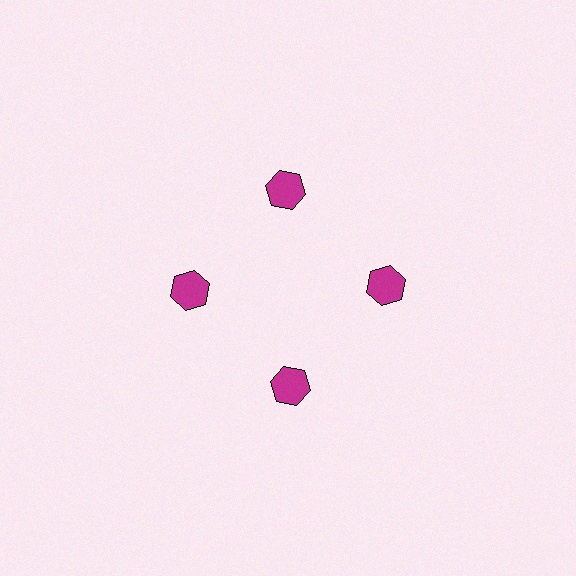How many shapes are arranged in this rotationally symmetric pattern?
There are 4 shapes, arranged in 4 groups of 1.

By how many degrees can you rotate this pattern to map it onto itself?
The pattern maps onto itself every 90 degrees of rotation.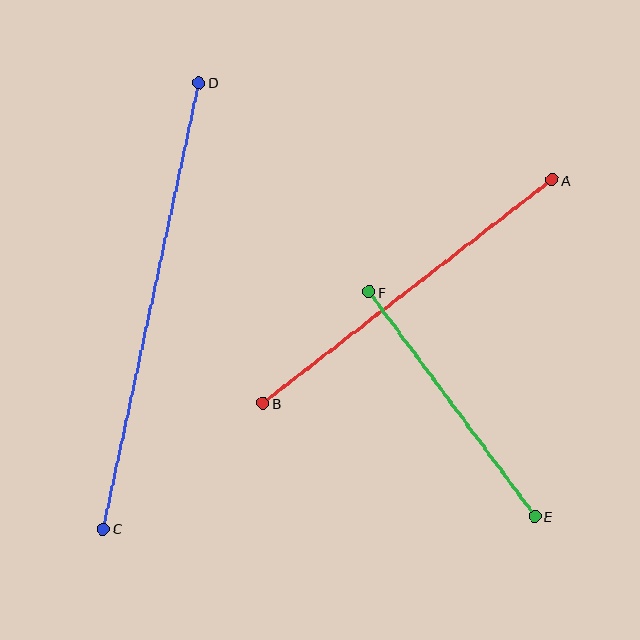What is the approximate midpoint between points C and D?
The midpoint is at approximately (151, 306) pixels.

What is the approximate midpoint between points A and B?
The midpoint is at approximately (408, 291) pixels.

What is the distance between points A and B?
The distance is approximately 365 pixels.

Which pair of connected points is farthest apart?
Points C and D are farthest apart.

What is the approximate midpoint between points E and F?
The midpoint is at approximately (452, 404) pixels.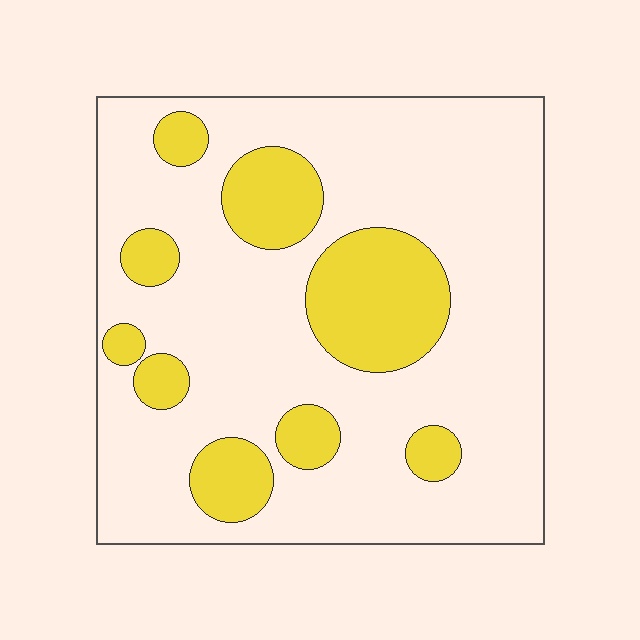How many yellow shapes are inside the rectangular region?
9.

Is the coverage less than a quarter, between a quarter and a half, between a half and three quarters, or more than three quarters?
Less than a quarter.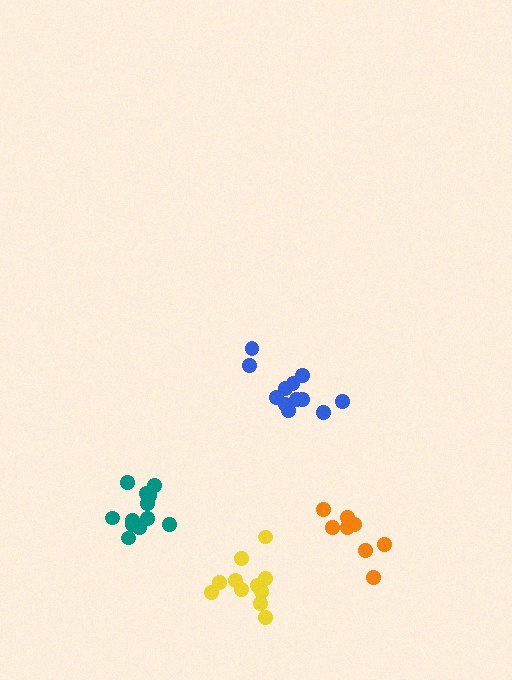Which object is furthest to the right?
The orange cluster is rightmost.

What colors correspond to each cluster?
The clusters are colored: teal, orange, yellow, blue.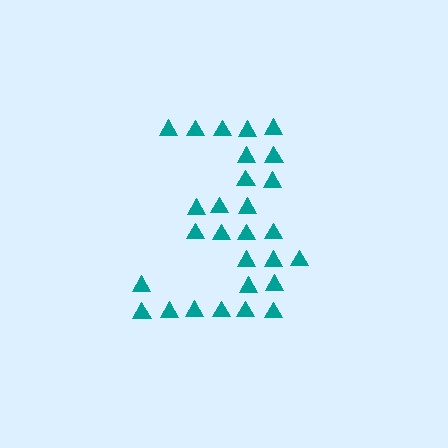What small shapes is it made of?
It is made of small triangles.